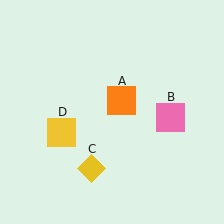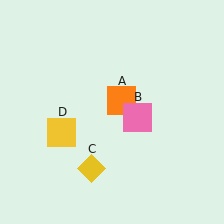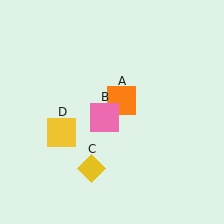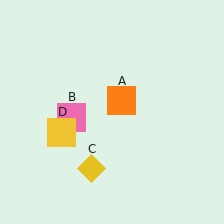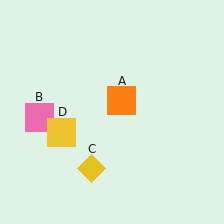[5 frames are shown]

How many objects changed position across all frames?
1 object changed position: pink square (object B).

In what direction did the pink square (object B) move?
The pink square (object B) moved left.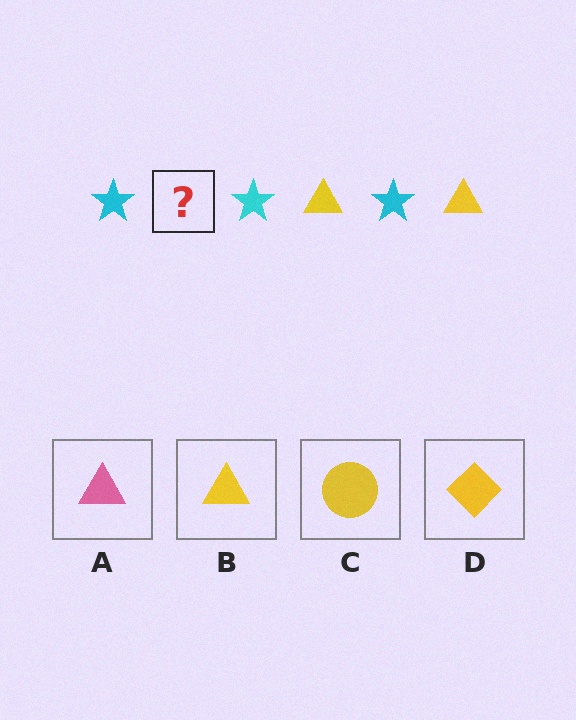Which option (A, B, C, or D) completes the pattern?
B.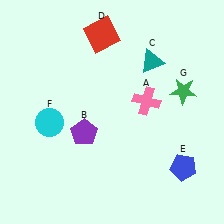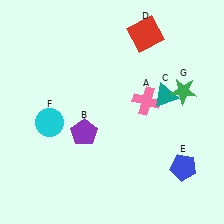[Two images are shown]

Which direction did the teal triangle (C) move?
The teal triangle (C) moved down.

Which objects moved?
The objects that moved are: the teal triangle (C), the red square (D).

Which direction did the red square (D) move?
The red square (D) moved right.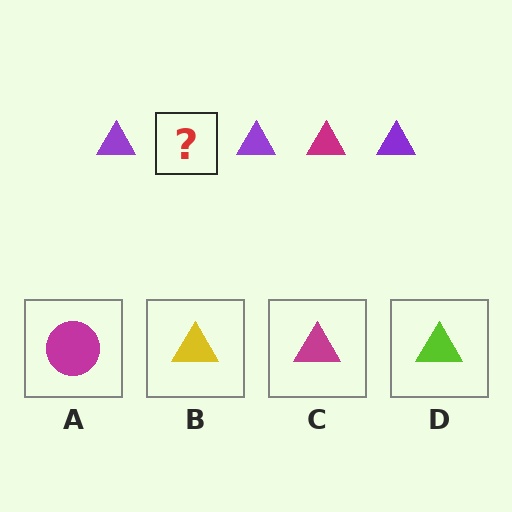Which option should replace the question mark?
Option C.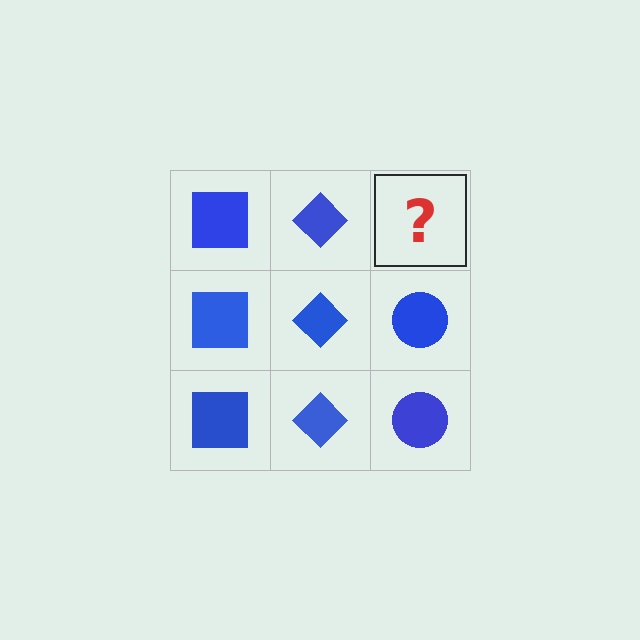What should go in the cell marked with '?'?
The missing cell should contain a blue circle.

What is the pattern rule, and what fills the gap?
The rule is that each column has a consistent shape. The gap should be filled with a blue circle.